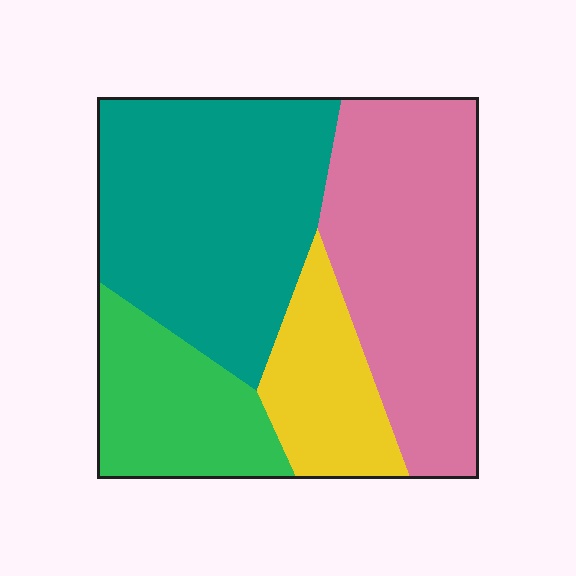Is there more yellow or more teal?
Teal.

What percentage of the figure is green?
Green takes up about one sixth (1/6) of the figure.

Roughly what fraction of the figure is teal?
Teal takes up about three eighths (3/8) of the figure.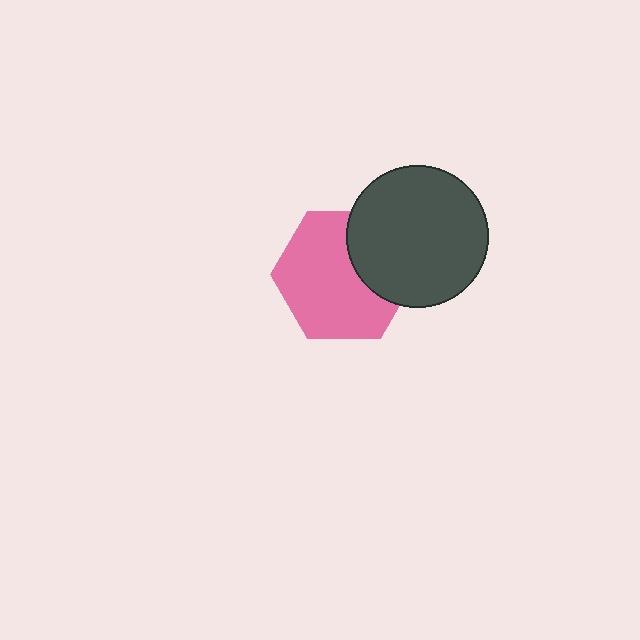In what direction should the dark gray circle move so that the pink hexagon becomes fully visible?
The dark gray circle should move right. That is the shortest direction to clear the overlap and leave the pink hexagon fully visible.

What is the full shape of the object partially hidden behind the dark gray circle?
The partially hidden object is a pink hexagon.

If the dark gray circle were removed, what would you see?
You would see the complete pink hexagon.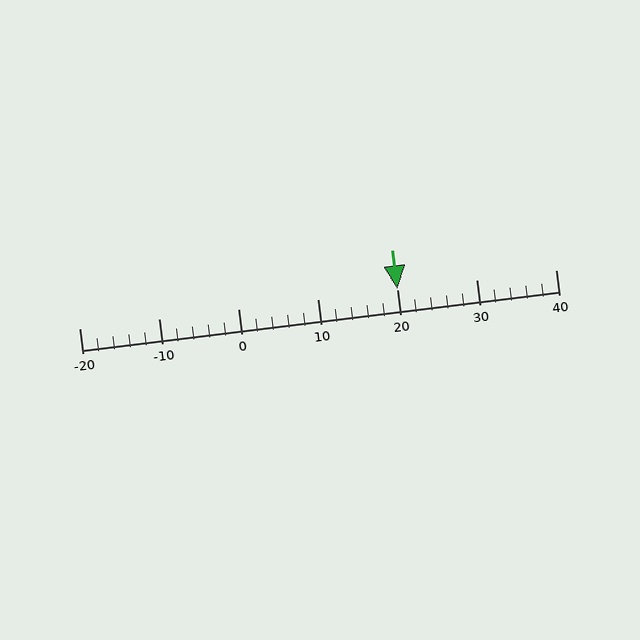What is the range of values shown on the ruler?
The ruler shows values from -20 to 40.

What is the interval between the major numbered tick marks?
The major tick marks are spaced 10 units apart.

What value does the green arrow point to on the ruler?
The green arrow points to approximately 20.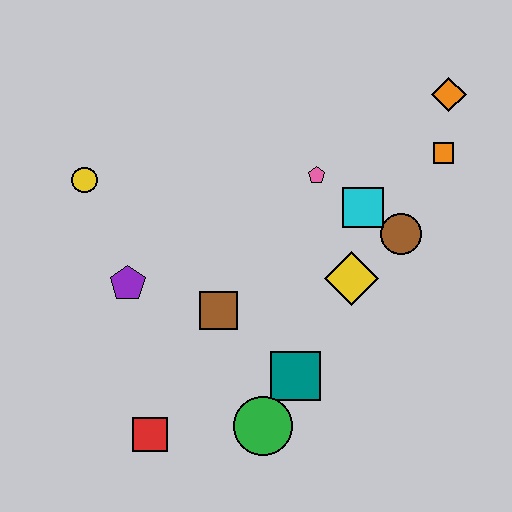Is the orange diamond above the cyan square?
Yes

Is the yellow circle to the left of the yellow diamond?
Yes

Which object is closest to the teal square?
The green circle is closest to the teal square.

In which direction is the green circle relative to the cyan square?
The green circle is below the cyan square.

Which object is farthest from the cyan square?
The red square is farthest from the cyan square.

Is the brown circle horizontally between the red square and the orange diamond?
Yes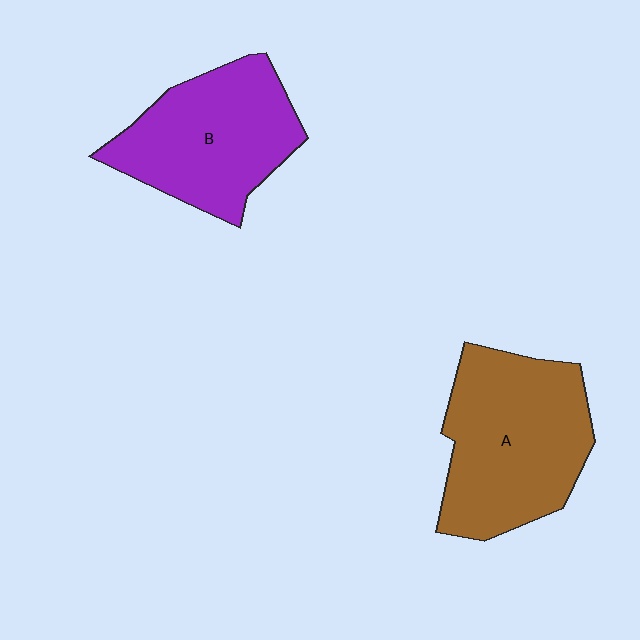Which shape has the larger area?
Shape A (brown).